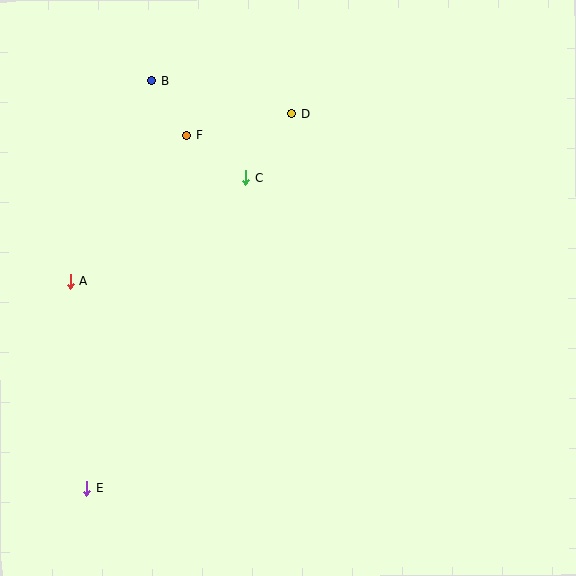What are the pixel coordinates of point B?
Point B is at (151, 81).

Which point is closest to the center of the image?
Point C at (246, 178) is closest to the center.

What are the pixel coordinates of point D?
Point D is at (292, 114).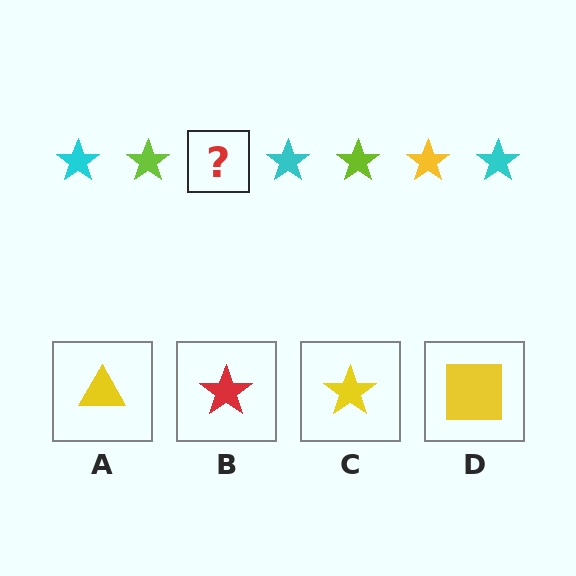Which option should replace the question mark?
Option C.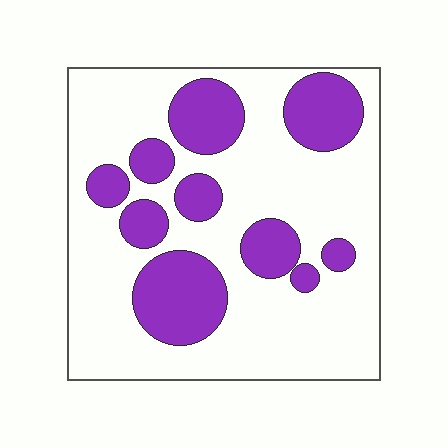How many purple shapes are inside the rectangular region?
10.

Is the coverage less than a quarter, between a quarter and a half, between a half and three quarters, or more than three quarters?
Between a quarter and a half.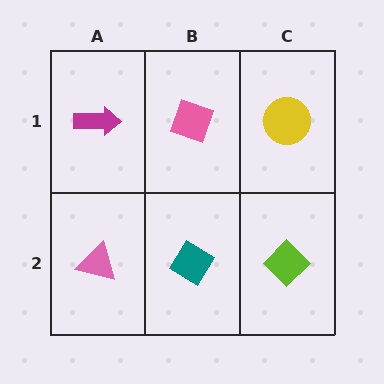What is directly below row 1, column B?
A teal diamond.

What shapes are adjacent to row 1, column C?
A lime diamond (row 2, column C), a pink diamond (row 1, column B).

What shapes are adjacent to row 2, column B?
A pink diamond (row 1, column B), a pink triangle (row 2, column A), a lime diamond (row 2, column C).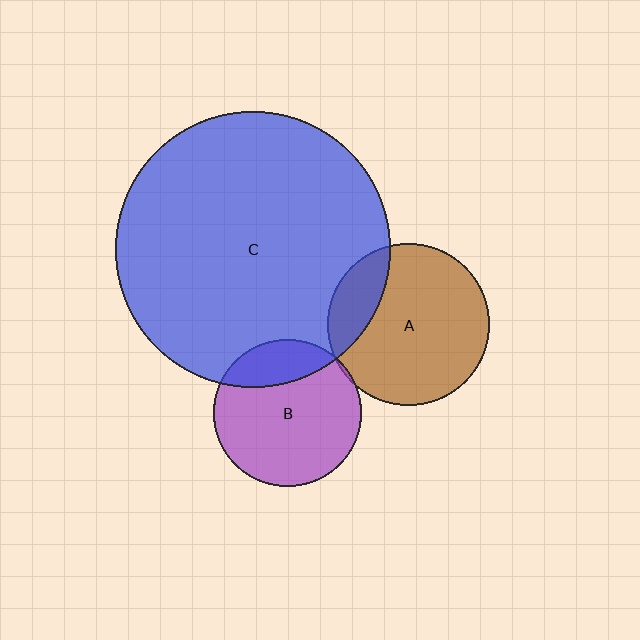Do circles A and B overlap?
Yes.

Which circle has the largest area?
Circle C (blue).